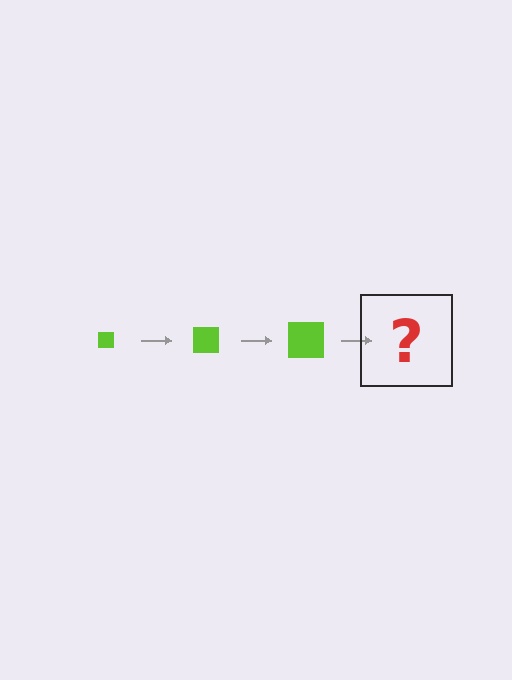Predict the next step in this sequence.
The next step is a lime square, larger than the previous one.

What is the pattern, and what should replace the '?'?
The pattern is that the square gets progressively larger each step. The '?' should be a lime square, larger than the previous one.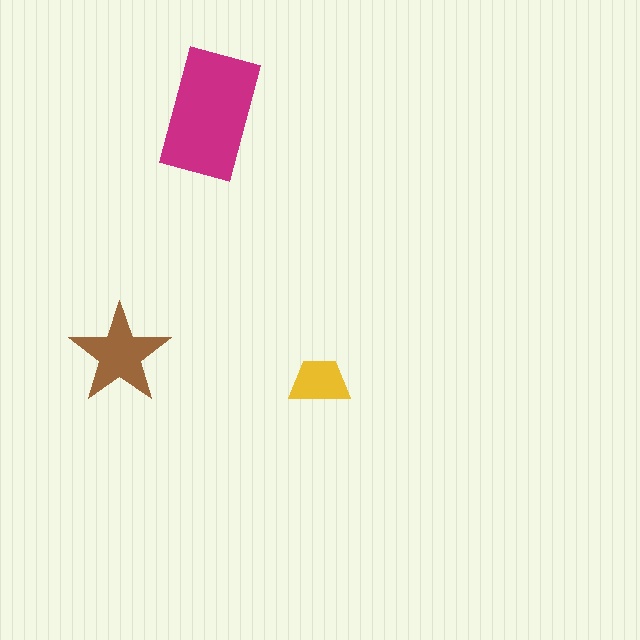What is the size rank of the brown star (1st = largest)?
2nd.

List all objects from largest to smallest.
The magenta rectangle, the brown star, the yellow trapezoid.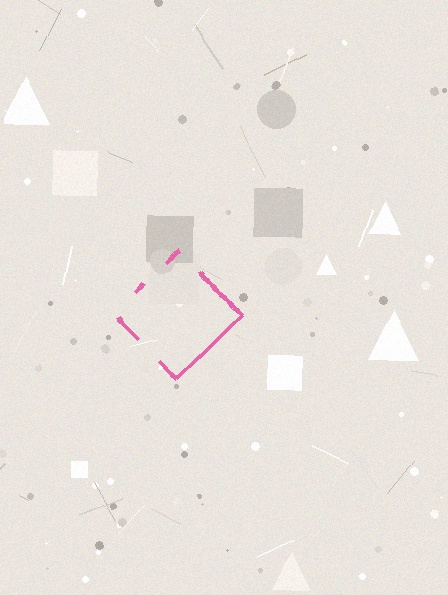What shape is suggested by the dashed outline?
The dashed outline suggests a diamond.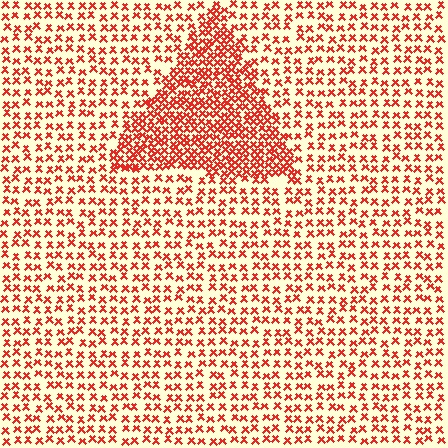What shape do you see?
I see a triangle.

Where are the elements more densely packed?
The elements are more densely packed inside the triangle boundary.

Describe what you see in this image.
The image contains small red elements arranged at two different densities. A triangle-shaped region is visible where the elements are more densely packed than the surrounding area.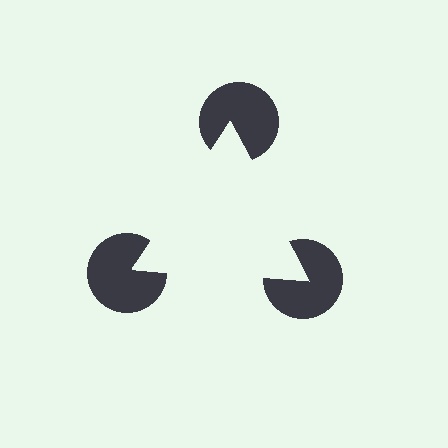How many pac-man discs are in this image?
There are 3 — one at each vertex of the illusory triangle.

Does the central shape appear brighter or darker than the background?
It typically appears slightly brighter than the background, even though no actual brightness change is drawn.